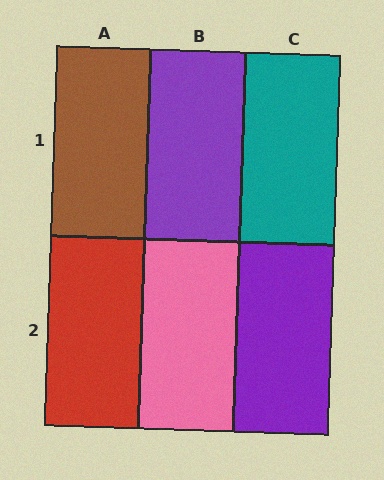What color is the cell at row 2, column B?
Pink.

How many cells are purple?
2 cells are purple.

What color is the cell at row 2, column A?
Red.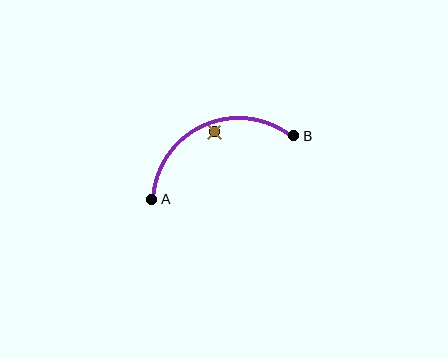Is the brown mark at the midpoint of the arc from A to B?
No — the brown mark does not lie on the arc at all. It sits slightly inside the curve.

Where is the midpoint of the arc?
The arc midpoint is the point on the curve farthest from the straight line joining A and B. It sits above that line.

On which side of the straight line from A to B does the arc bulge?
The arc bulges above the straight line connecting A and B.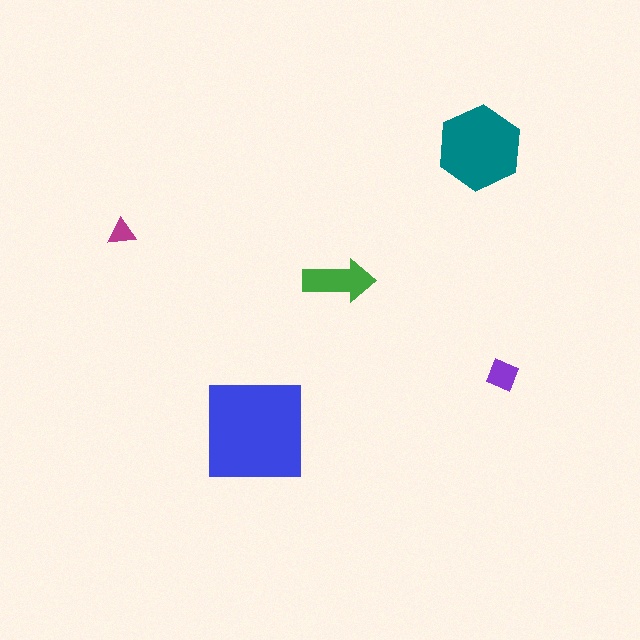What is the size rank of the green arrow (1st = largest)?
3rd.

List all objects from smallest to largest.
The magenta triangle, the purple diamond, the green arrow, the teal hexagon, the blue square.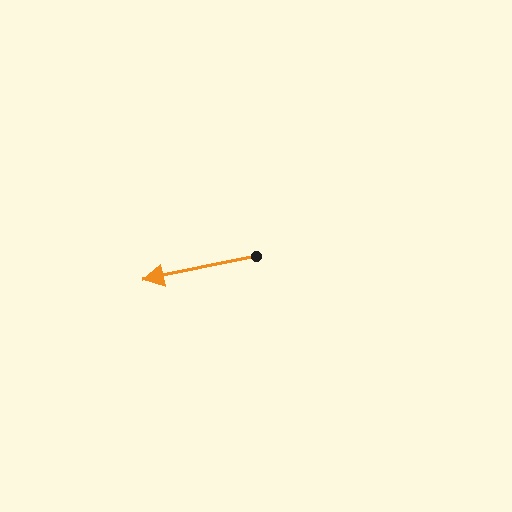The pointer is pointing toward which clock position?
Roughly 9 o'clock.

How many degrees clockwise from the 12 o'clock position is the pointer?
Approximately 258 degrees.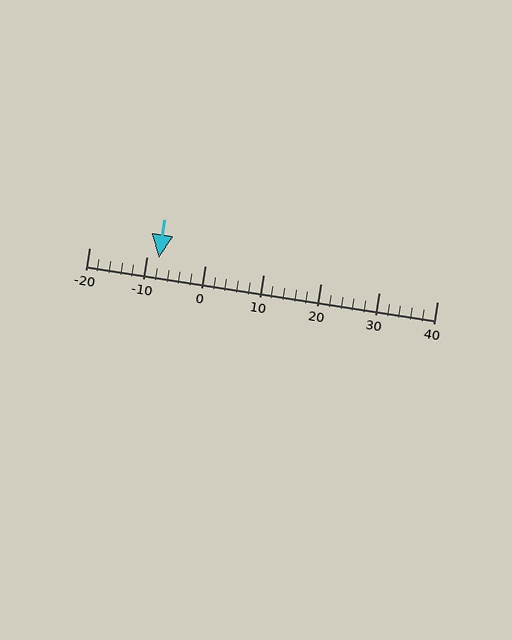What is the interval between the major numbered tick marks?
The major tick marks are spaced 10 units apart.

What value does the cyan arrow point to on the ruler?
The cyan arrow points to approximately -8.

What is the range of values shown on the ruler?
The ruler shows values from -20 to 40.